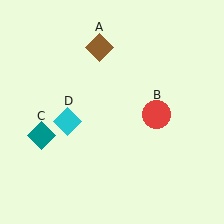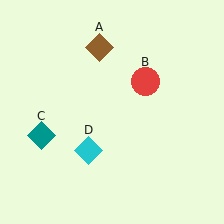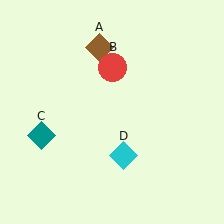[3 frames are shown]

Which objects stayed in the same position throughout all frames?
Brown diamond (object A) and teal diamond (object C) remained stationary.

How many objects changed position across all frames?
2 objects changed position: red circle (object B), cyan diamond (object D).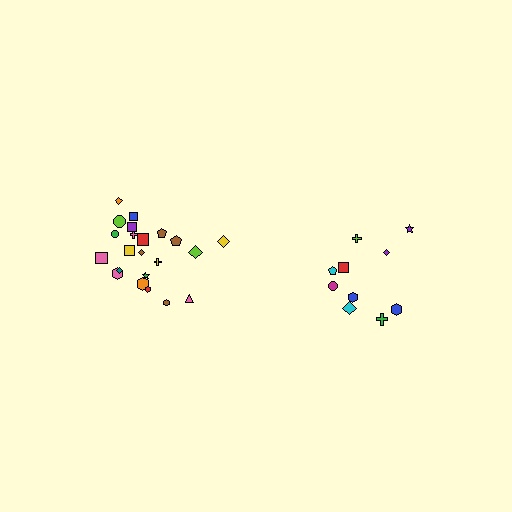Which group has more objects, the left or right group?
The left group.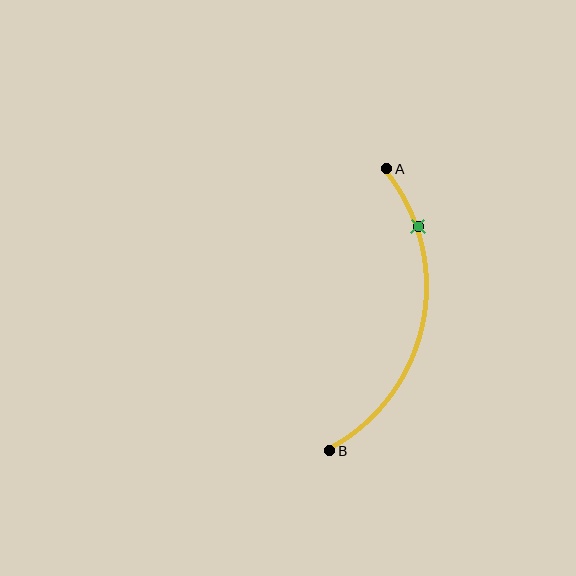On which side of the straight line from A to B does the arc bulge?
The arc bulges to the right of the straight line connecting A and B.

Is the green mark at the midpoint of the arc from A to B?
No. The green mark lies on the arc but is closer to endpoint A. The arc midpoint would be at the point on the curve equidistant along the arc from both A and B.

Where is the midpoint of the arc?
The arc midpoint is the point on the curve farthest from the straight line joining A and B. It sits to the right of that line.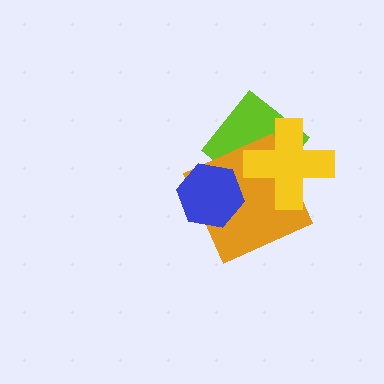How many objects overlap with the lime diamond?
2 objects overlap with the lime diamond.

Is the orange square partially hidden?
Yes, it is partially covered by another shape.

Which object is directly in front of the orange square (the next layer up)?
The yellow cross is directly in front of the orange square.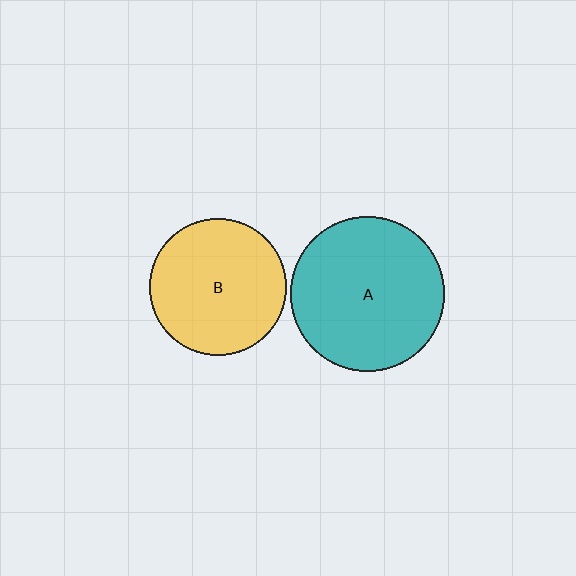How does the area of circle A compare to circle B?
Approximately 1.3 times.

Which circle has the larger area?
Circle A (teal).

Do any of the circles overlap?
No, none of the circles overlap.